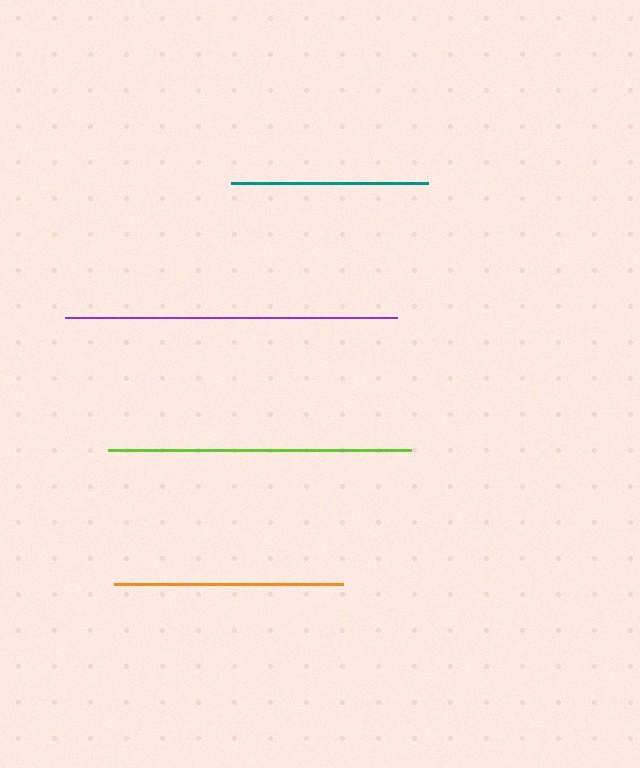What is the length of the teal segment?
The teal segment is approximately 197 pixels long.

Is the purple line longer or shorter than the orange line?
The purple line is longer than the orange line.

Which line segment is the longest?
The purple line is the longest at approximately 333 pixels.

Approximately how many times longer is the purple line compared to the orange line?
The purple line is approximately 1.5 times the length of the orange line.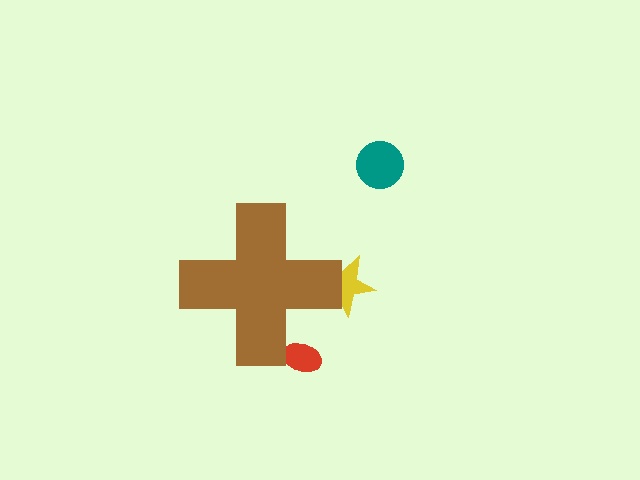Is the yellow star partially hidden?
Yes, the yellow star is partially hidden behind the brown cross.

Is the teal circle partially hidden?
No, the teal circle is fully visible.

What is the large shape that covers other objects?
A brown cross.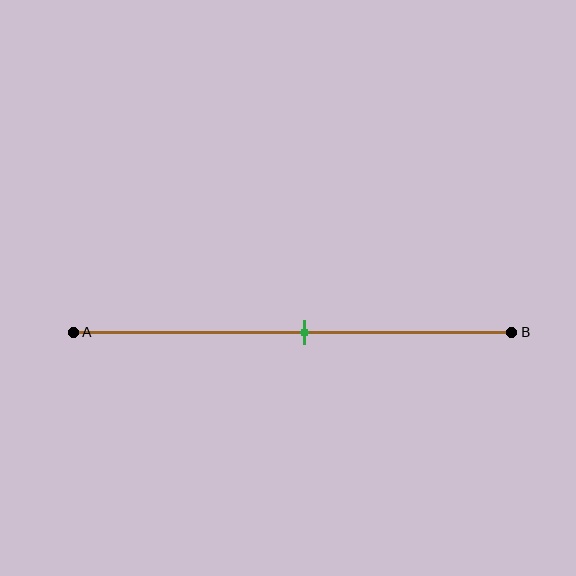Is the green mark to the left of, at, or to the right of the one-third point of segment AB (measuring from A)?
The green mark is to the right of the one-third point of segment AB.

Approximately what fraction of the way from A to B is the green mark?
The green mark is approximately 55% of the way from A to B.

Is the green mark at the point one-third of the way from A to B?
No, the mark is at about 55% from A, not at the 33% one-third point.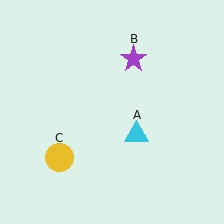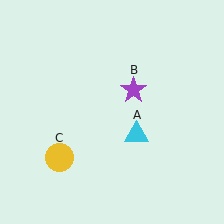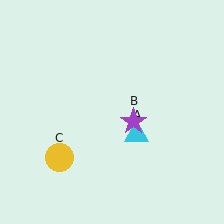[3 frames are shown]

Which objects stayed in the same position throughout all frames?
Cyan triangle (object A) and yellow circle (object C) remained stationary.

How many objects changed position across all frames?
1 object changed position: purple star (object B).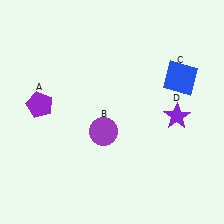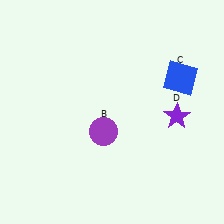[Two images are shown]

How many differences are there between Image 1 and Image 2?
There is 1 difference between the two images.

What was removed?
The purple pentagon (A) was removed in Image 2.